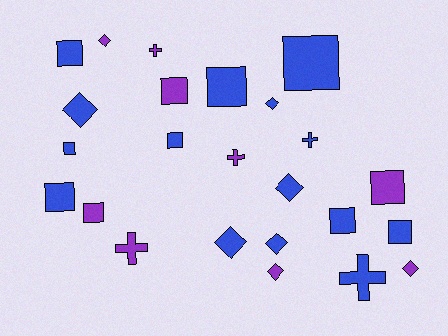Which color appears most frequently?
Blue, with 15 objects.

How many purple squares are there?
There are 3 purple squares.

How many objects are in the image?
There are 24 objects.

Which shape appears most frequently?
Square, with 11 objects.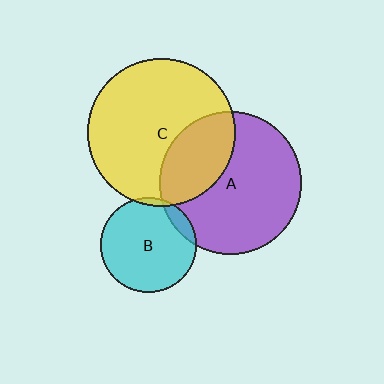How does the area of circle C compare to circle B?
Approximately 2.4 times.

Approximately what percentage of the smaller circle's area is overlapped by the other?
Approximately 30%.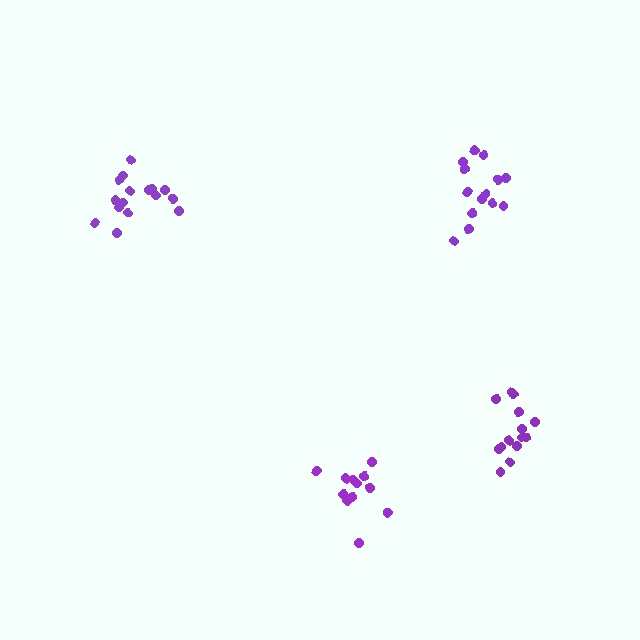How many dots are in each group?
Group 1: 14 dots, Group 2: 16 dots, Group 3: 12 dots, Group 4: 14 dots (56 total).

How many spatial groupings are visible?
There are 4 spatial groupings.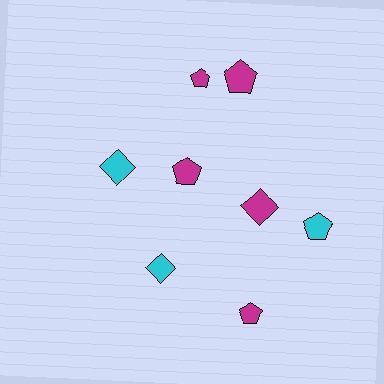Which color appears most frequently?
Magenta, with 5 objects.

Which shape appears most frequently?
Pentagon, with 5 objects.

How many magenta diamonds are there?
There is 1 magenta diamond.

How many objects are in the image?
There are 8 objects.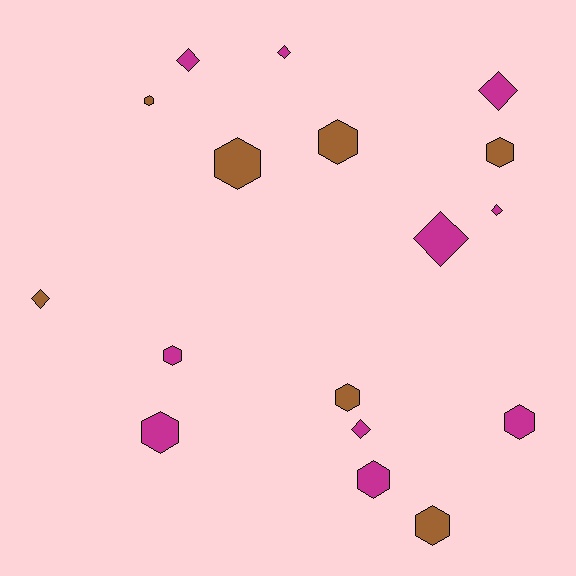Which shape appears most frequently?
Hexagon, with 10 objects.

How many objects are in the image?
There are 17 objects.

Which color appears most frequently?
Magenta, with 10 objects.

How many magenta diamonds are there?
There are 6 magenta diamonds.